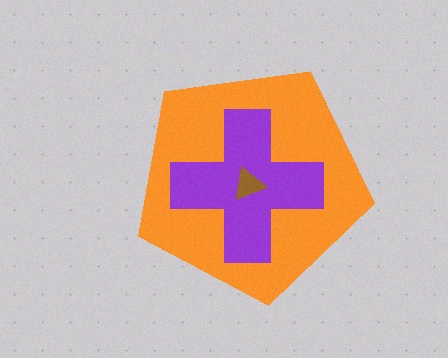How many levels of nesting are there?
3.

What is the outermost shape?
The orange pentagon.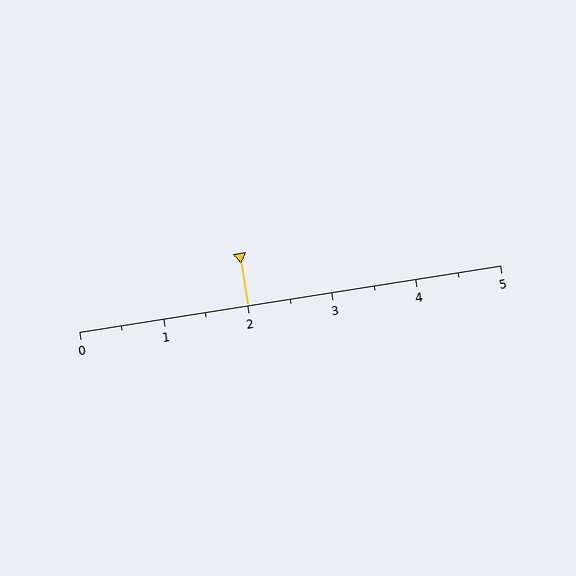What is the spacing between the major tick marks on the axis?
The major ticks are spaced 1 apart.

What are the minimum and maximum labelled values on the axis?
The axis runs from 0 to 5.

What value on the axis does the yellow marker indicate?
The marker indicates approximately 2.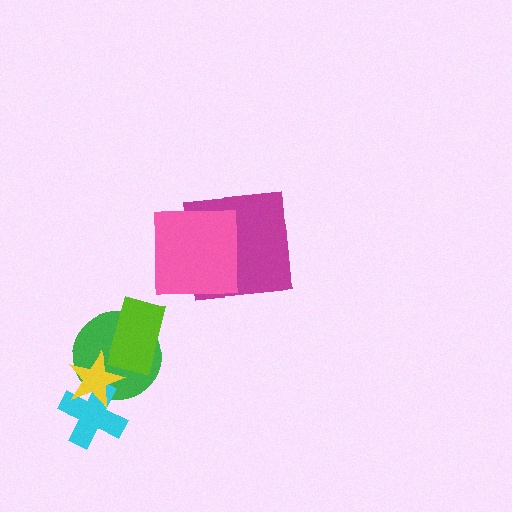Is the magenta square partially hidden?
Yes, it is partially covered by another shape.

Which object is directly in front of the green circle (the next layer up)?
The lime rectangle is directly in front of the green circle.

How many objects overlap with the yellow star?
2 objects overlap with the yellow star.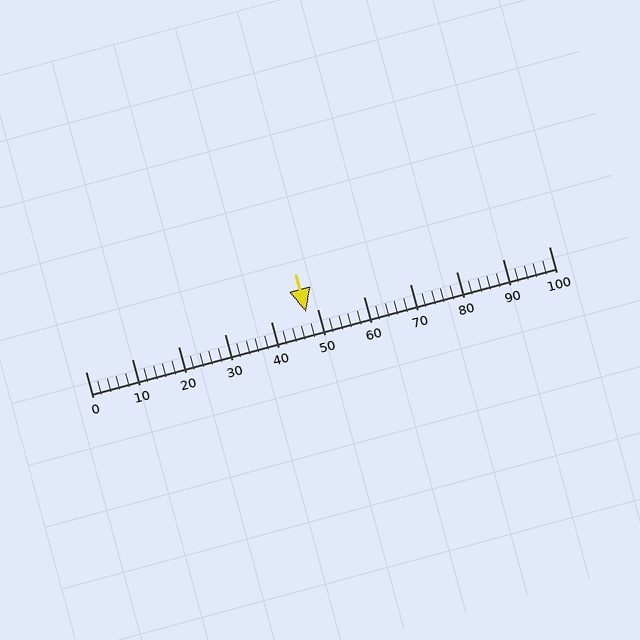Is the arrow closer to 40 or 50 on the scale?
The arrow is closer to 50.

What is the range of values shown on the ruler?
The ruler shows values from 0 to 100.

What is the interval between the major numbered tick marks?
The major tick marks are spaced 10 units apart.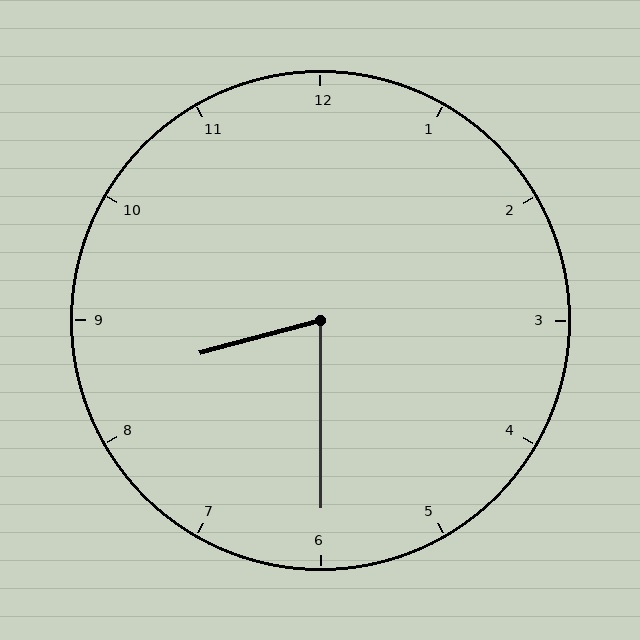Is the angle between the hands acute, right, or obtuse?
It is acute.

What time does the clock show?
8:30.